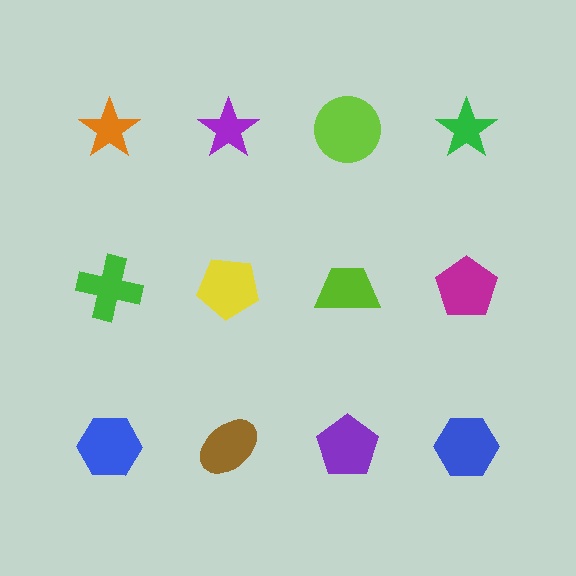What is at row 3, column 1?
A blue hexagon.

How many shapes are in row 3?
4 shapes.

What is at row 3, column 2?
A brown ellipse.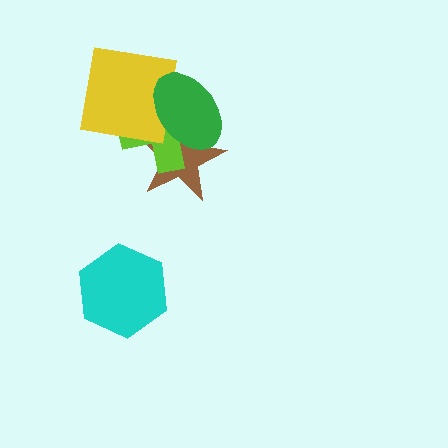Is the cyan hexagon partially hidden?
No, no other shape covers it.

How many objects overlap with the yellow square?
2 objects overlap with the yellow square.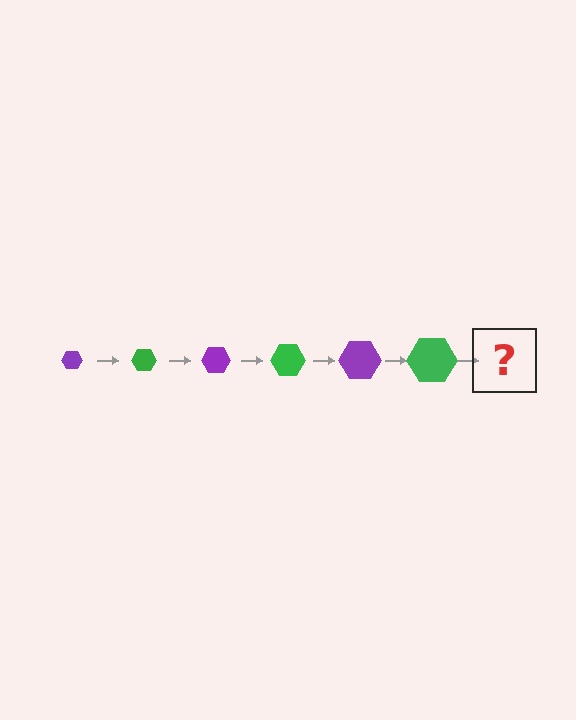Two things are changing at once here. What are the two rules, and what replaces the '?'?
The two rules are that the hexagon grows larger each step and the color cycles through purple and green. The '?' should be a purple hexagon, larger than the previous one.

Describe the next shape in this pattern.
It should be a purple hexagon, larger than the previous one.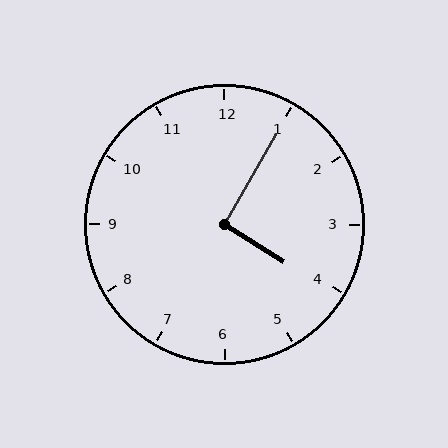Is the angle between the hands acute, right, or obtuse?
It is right.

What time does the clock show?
4:05.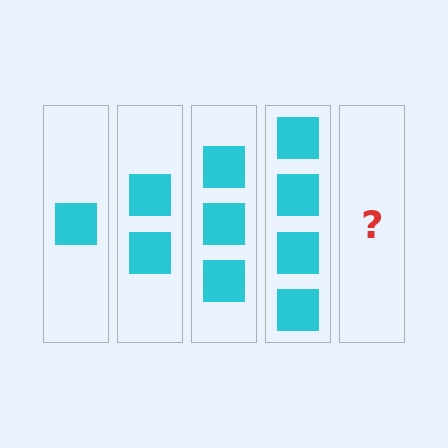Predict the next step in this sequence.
The next step is 5 squares.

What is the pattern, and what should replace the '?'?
The pattern is that each step adds one more square. The '?' should be 5 squares.